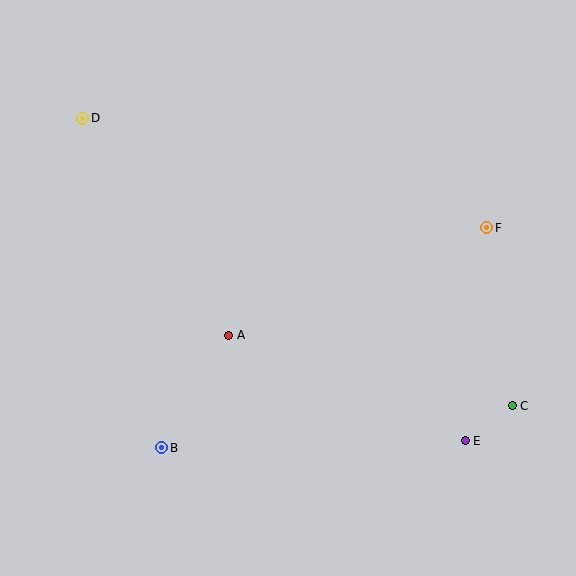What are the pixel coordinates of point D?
Point D is at (83, 118).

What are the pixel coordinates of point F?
Point F is at (487, 228).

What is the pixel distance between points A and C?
The distance between A and C is 292 pixels.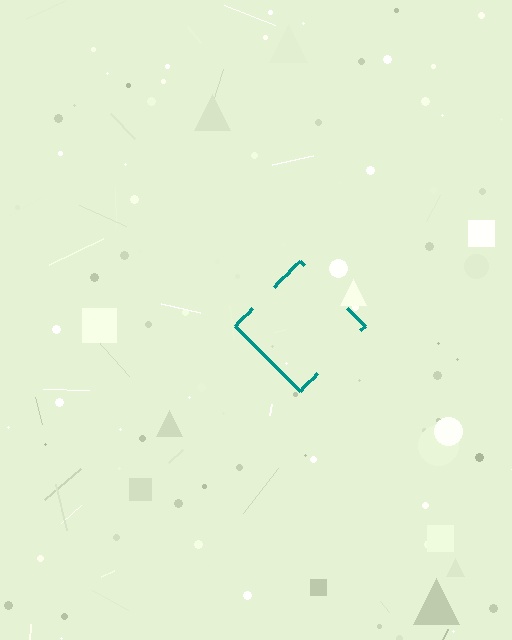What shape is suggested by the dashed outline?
The dashed outline suggests a diamond.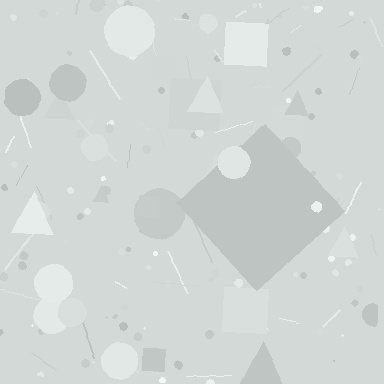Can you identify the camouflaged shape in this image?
The camouflaged shape is a diamond.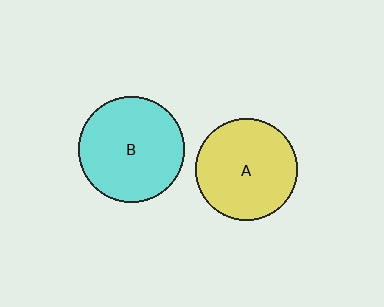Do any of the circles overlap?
No, none of the circles overlap.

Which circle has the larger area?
Circle B (cyan).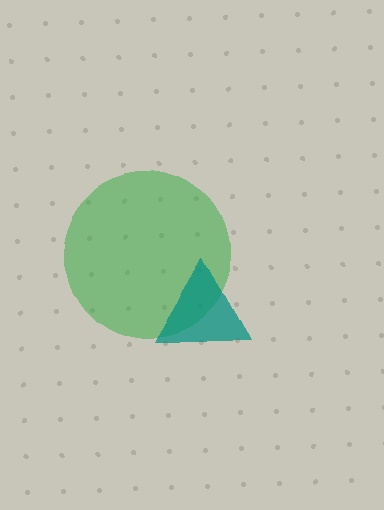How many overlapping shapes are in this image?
There are 2 overlapping shapes in the image.